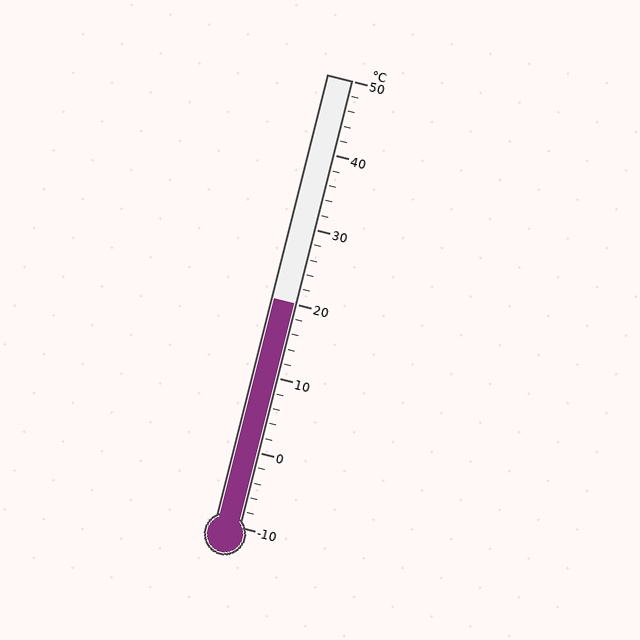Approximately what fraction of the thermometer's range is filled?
The thermometer is filled to approximately 50% of its range.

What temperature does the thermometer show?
The thermometer shows approximately 20°C.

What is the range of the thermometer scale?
The thermometer scale ranges from -10°C to 50°C.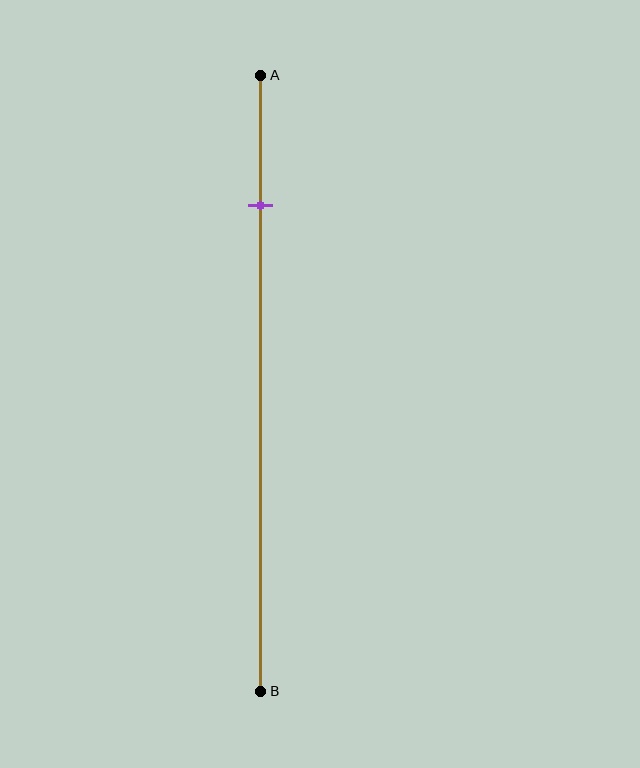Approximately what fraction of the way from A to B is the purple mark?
The purple mark is approximately 20% of the way from A to B.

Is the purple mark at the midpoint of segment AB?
No, the mark is at about 20% from A, not at the 50% midpoint.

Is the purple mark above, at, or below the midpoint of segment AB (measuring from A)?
The purple mark is above the midpoint of segment AB.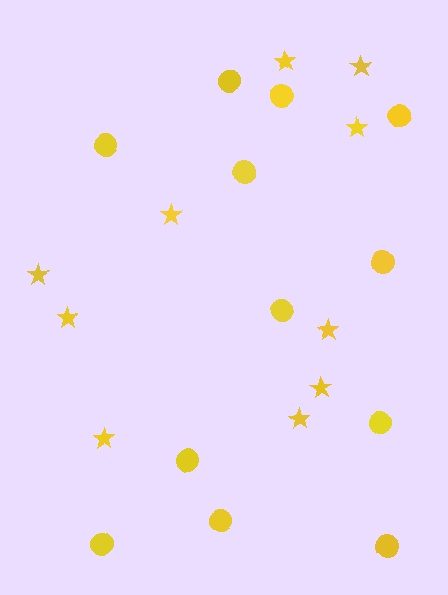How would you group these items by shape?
There are 2 groups: one group of circles (12) and one group of stars (10).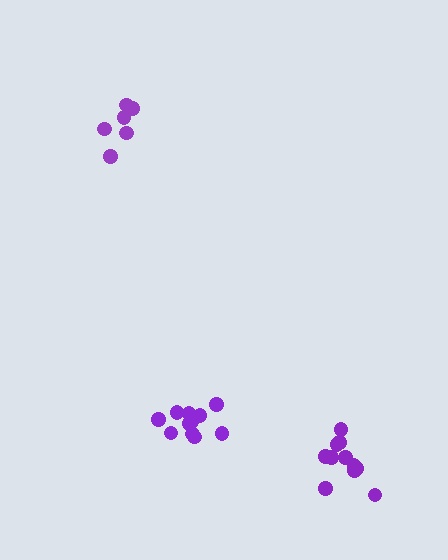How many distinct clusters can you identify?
There are 3 distinct clusters.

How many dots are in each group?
Group 1: 6 dots, Group 2: 11 dots, Group 3: 11 dots (28 total).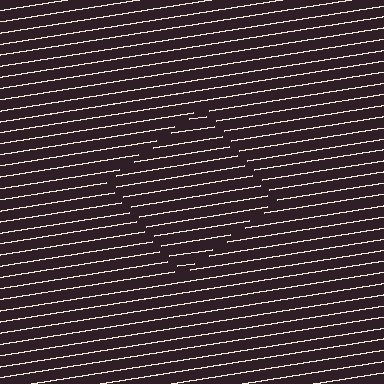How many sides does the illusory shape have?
4 sides — the line-ends trace a square.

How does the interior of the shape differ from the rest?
The interior of the shape contains the same grating, shifted by half a period — the contour is defined by the phase discontinuity where line-ends from the inner and outer gratings abut.